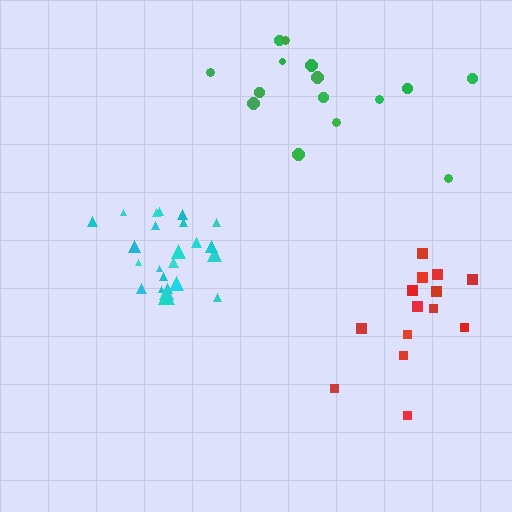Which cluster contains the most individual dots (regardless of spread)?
Cyan (26).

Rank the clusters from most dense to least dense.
cyan, red, green.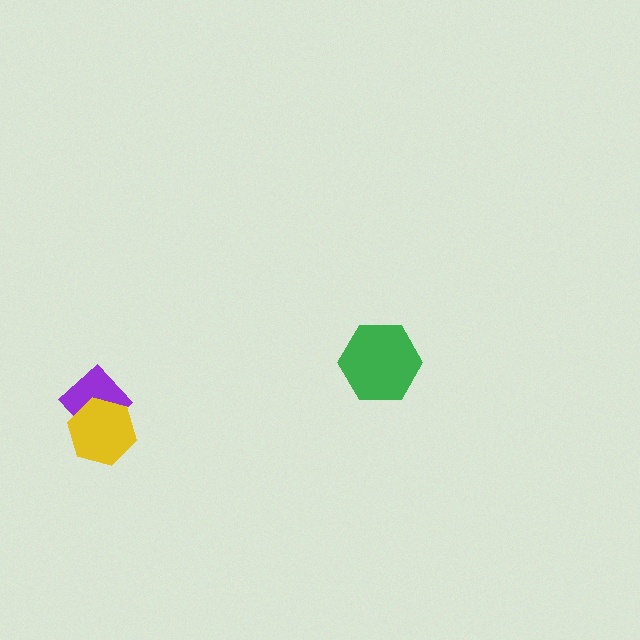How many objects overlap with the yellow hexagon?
1 object overlaps with the yellow hexagon.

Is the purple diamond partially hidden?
Yes, it is partially covered by another shape.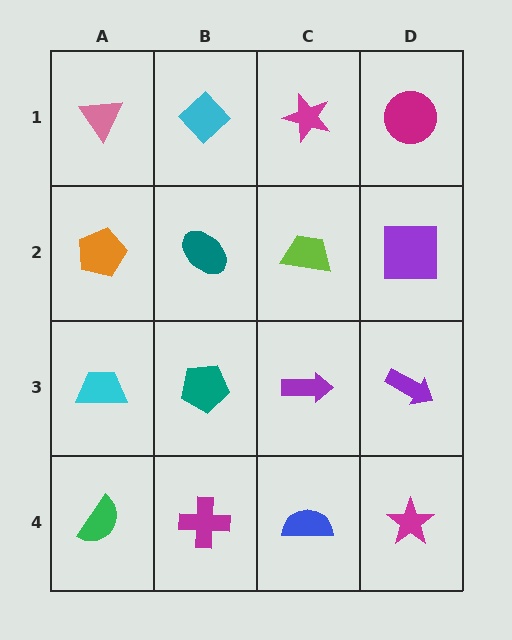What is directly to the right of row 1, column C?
A magenta circle.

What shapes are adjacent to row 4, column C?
A purple arrow (row 3, column C), a magenta cross (row 4, column B), a magenta star (row 4, column D).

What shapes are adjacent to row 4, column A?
A cyan trapezoid (row 3, column A), a magenta cross (row 4, column B).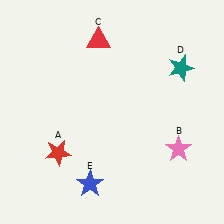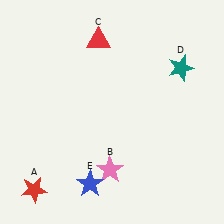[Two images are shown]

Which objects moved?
The objects that moved are: the red star (A), the pink star (B).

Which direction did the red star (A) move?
The red star (A) moved down.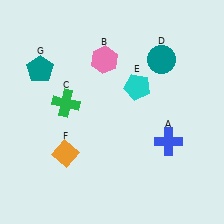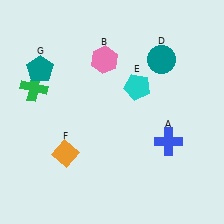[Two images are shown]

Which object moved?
The green cross (C) moved left.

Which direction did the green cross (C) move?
The green cross (C) moved left.